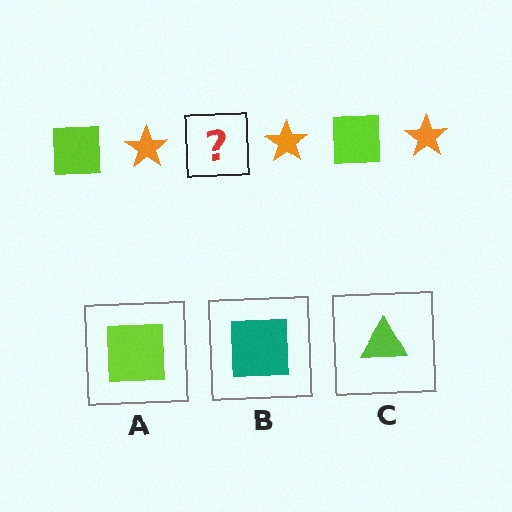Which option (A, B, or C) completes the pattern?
A.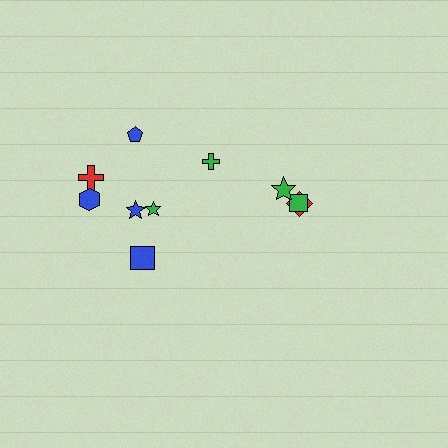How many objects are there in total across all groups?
There are 10 objects.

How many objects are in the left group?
There are 7 objects.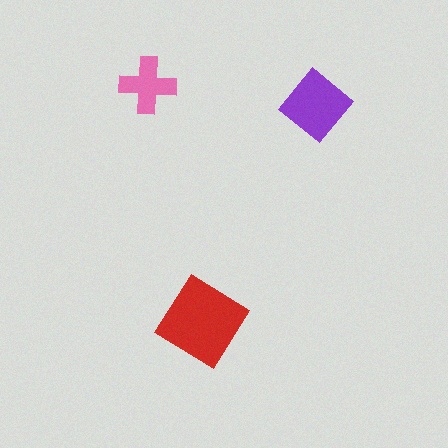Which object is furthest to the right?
The purple diamond is rightmost.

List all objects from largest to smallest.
The red diamond, the purple diamond, the pink cross.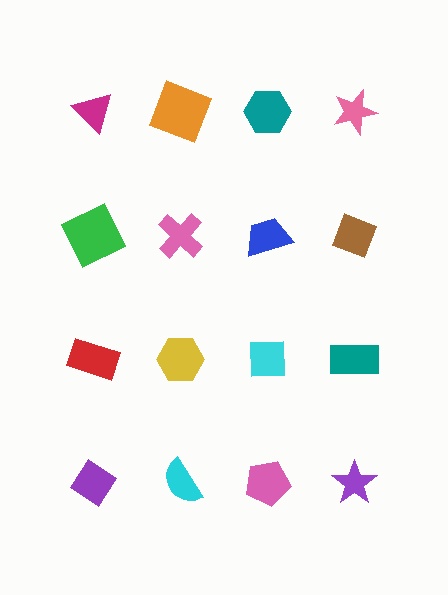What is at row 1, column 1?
A magenta triangle.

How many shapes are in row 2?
4 shapes.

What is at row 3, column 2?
A yellow hexagon.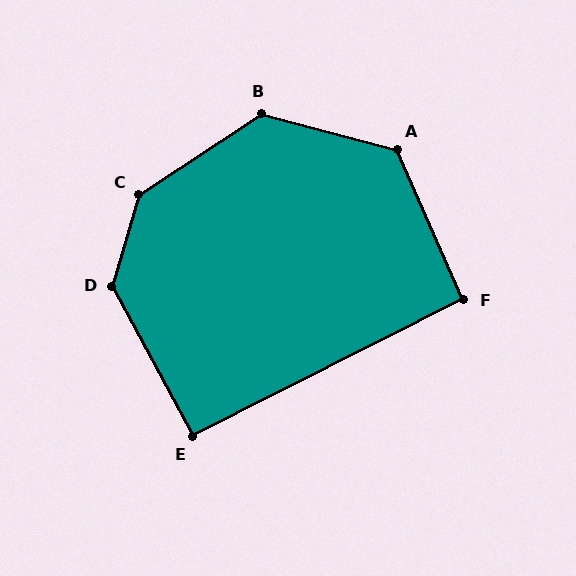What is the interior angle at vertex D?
Approximately 135 degrees (obtuse).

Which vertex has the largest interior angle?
C, at approximately 140 degrees.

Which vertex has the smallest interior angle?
E, at approximately 92 degrees.